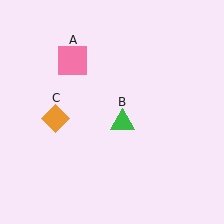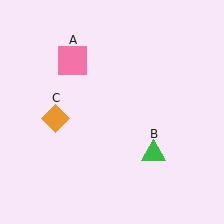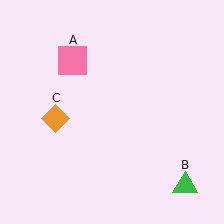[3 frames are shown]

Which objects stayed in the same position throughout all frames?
Pink square (object A) and orange diamond (object C) remained stationary.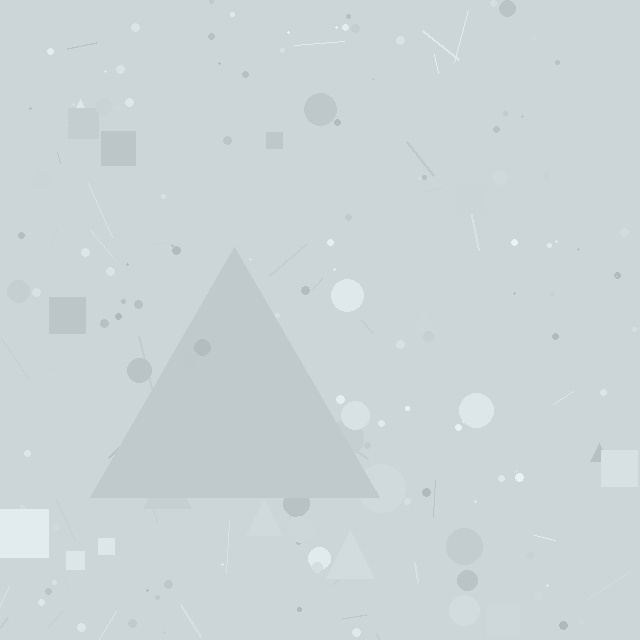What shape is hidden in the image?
A triangle is hidden in the image.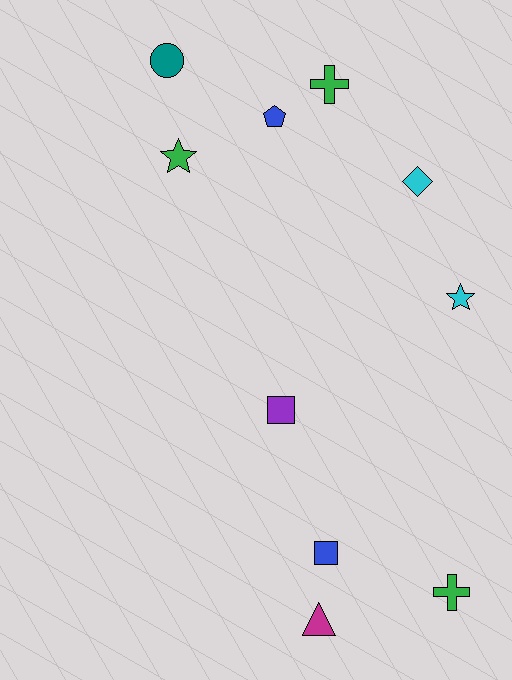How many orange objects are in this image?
There are no orange objects.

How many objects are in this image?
There are 10 objects.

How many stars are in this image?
There are 2 stars.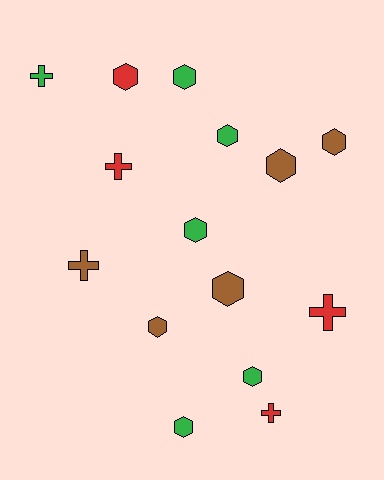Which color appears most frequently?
Green, with 6 objects.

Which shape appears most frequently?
Hexagon, with 10 objects.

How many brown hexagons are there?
There are 4 brown hexagons.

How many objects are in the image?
There are 15 objects.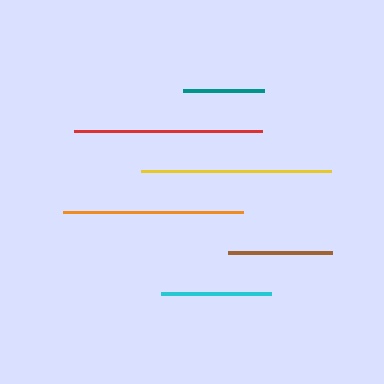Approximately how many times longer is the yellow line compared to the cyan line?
The yellow line is approximately 1.7 times the length of the cyan line.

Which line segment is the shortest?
The teal line is the shortest at approximately 80 pixels.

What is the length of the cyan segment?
The cyan segment is approximately 110 pixels long.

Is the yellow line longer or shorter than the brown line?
The yellow line is longer than the brown line.